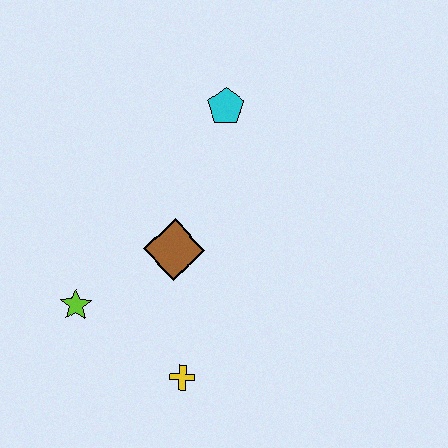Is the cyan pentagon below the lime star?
No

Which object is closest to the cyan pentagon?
The brown diamond is closest to the cyan pentagon.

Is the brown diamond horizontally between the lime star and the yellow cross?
Yes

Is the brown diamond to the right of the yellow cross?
No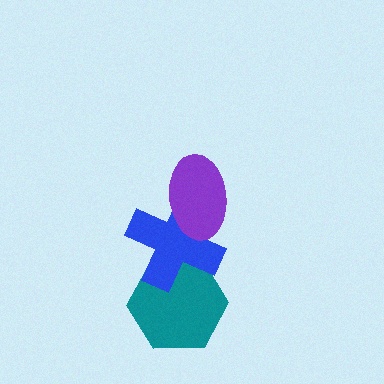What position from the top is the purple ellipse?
The purple ellipse is 1st from the top.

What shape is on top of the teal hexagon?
The blue cross is on top of the teal hexagon.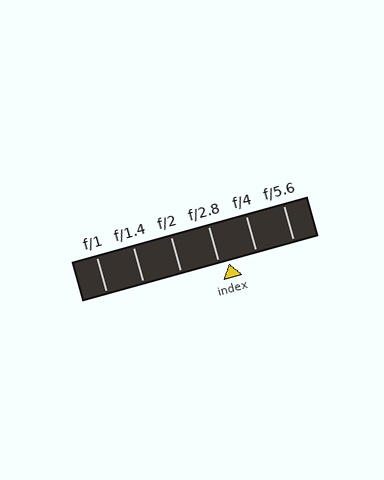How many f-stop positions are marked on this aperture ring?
There are 6 f-stop positions marked.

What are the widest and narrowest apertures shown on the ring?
The widest aperture shown is f/1 and the narrowest is f/5.6.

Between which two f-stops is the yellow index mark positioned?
The index mark is between f/2.8 and f/4.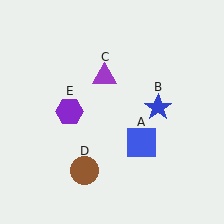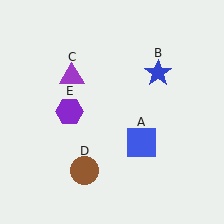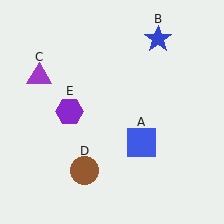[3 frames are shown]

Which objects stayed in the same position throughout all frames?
Blue square (object A) and brown circle (object D) and purple hexagon (object E) remained stationary.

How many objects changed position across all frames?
2 objects changed position: blue star (object B), purple triangle (object C).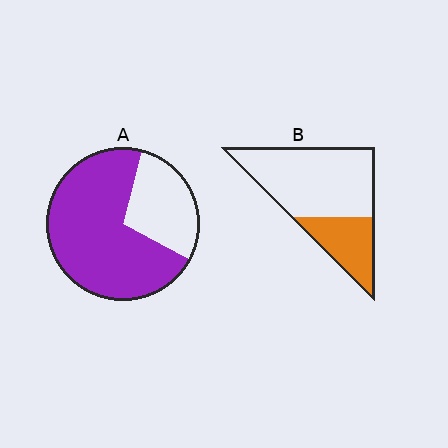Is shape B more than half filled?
No.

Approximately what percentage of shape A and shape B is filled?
A is approximately 70% and B is approximately 30%.